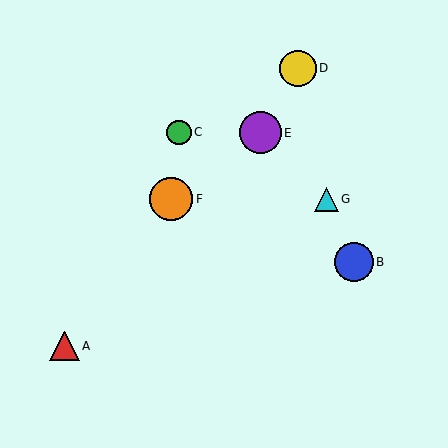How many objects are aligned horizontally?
2 objects (F, G) are aligned horizontally.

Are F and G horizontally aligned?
Yes, both are at y≈199.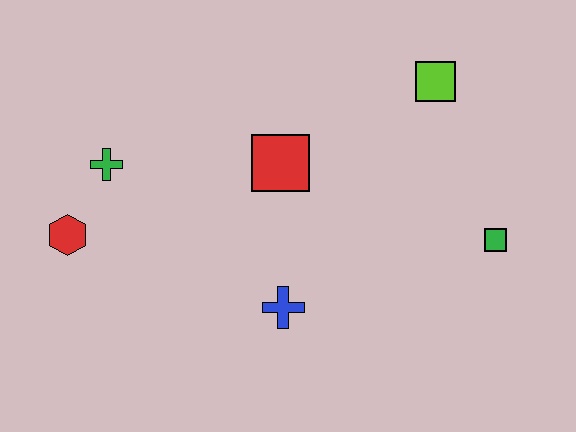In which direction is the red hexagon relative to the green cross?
The red hexagon is below the green cross.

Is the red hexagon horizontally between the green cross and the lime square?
No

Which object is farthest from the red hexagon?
The green square is farthest from the red hexagon.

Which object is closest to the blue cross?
The red square is closest to the blue cross.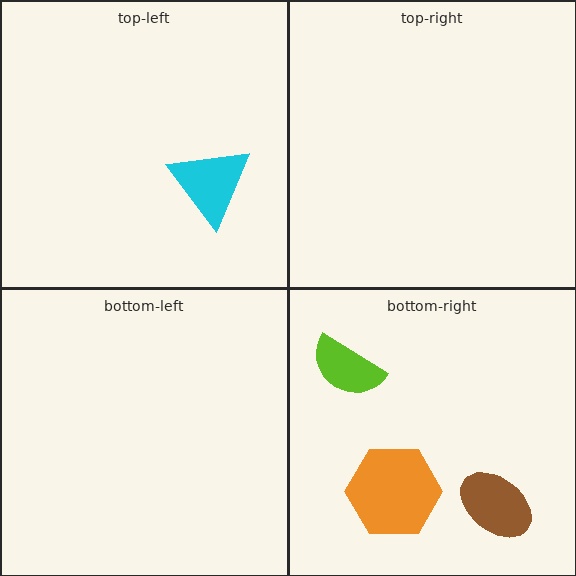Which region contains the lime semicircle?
The bottom-right region.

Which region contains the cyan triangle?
The top-left region.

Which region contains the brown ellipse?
The bottom-right region.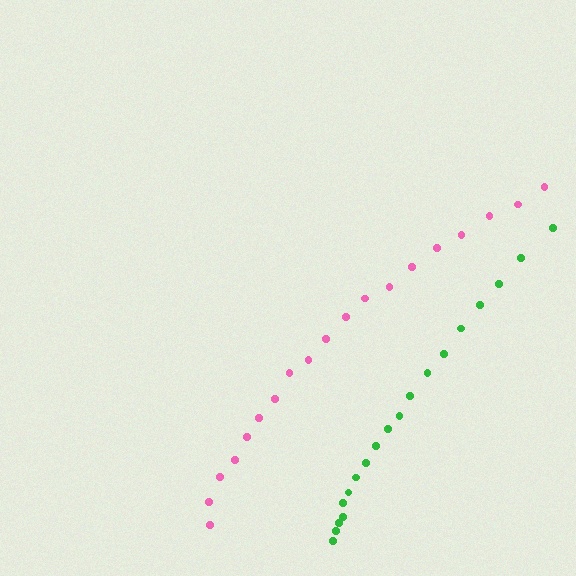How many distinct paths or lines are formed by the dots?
There are 2 distinct paths.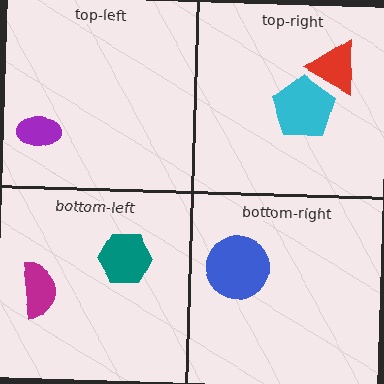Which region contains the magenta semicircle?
The bottom-left region.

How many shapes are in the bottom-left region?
2.